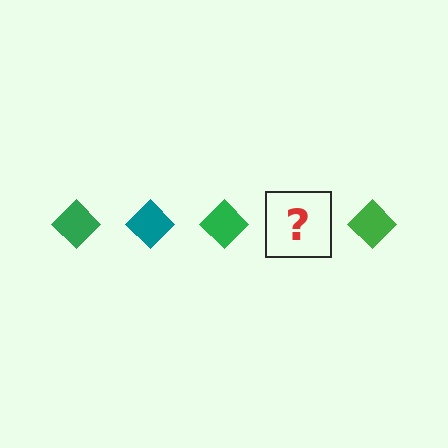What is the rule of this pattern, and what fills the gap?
The rule is that the pattern cycles through green, teal diamonds. The gap should be filled with a teal diamond.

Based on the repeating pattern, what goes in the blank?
The blank should be a teal diamond.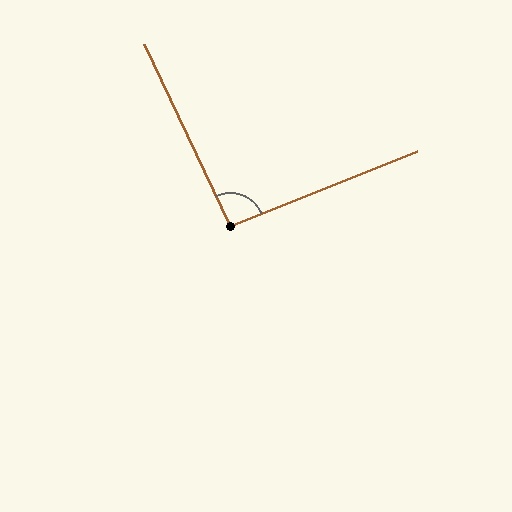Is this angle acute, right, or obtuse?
It is approximately a right angle.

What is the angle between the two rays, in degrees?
Approximately 94 degrees.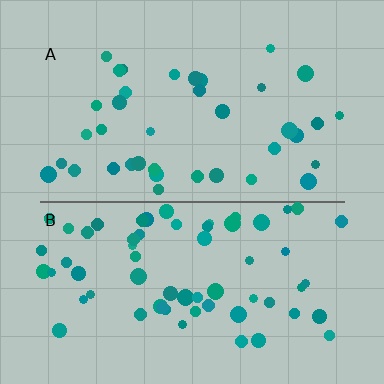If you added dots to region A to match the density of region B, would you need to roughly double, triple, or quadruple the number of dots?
Approximately double.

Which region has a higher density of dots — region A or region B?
B (the bottom).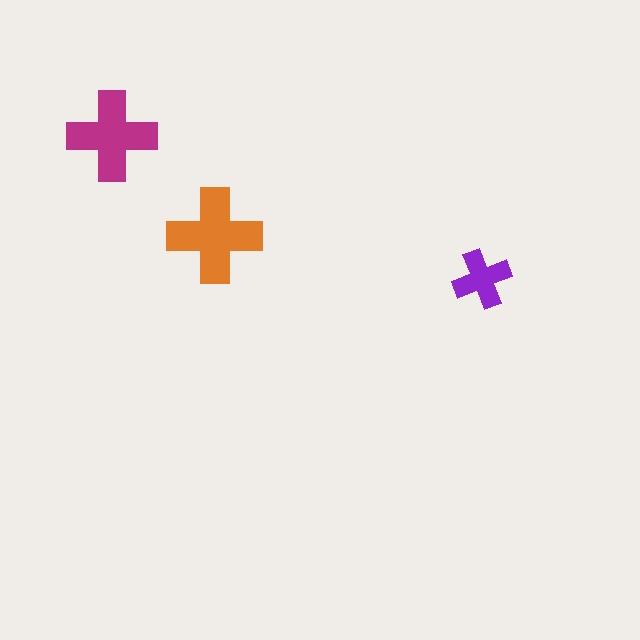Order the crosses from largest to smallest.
the orange one, the magenta one, the purple one.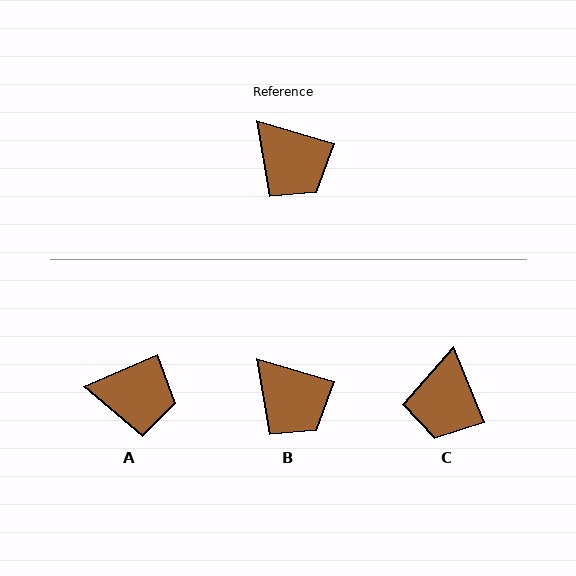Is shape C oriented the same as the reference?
No, it is off by about 52 degrees.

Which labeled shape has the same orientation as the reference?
B.